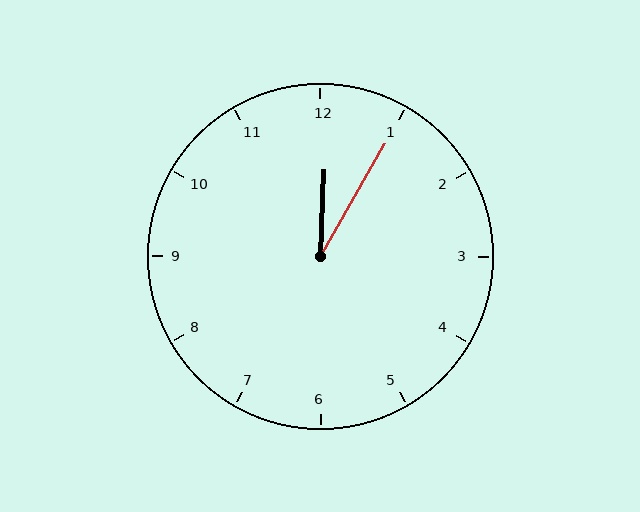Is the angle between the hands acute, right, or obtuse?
It is acute.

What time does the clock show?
12:05.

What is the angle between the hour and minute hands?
Approximately 28 degrees.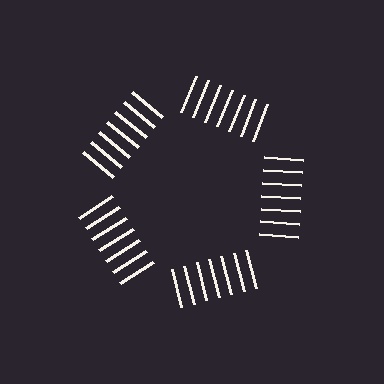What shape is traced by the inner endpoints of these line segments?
An illusory pentagon — the line segments terminate on its edges but no continuous stroke is drawn.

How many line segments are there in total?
35 — 7 along each of the 5 edges.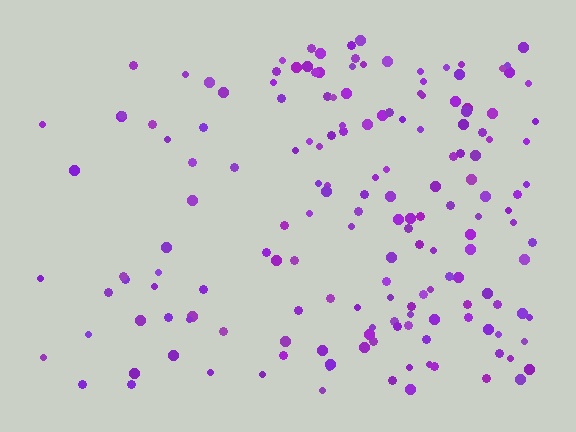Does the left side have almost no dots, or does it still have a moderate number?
Still a moderate number, just noticeably fewer than the right.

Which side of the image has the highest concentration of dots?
The right.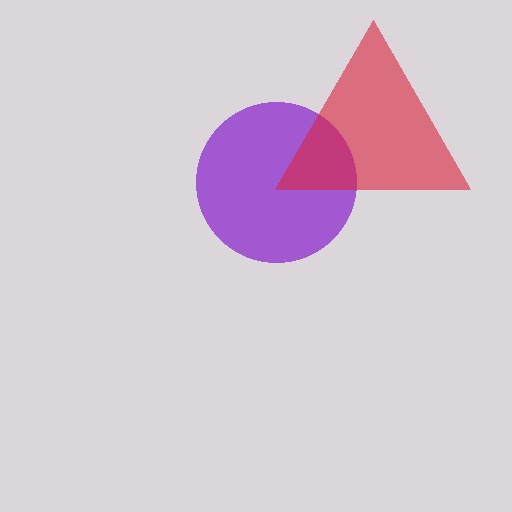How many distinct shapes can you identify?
There are 2 distinct shapes: a purple circle, a red triangle.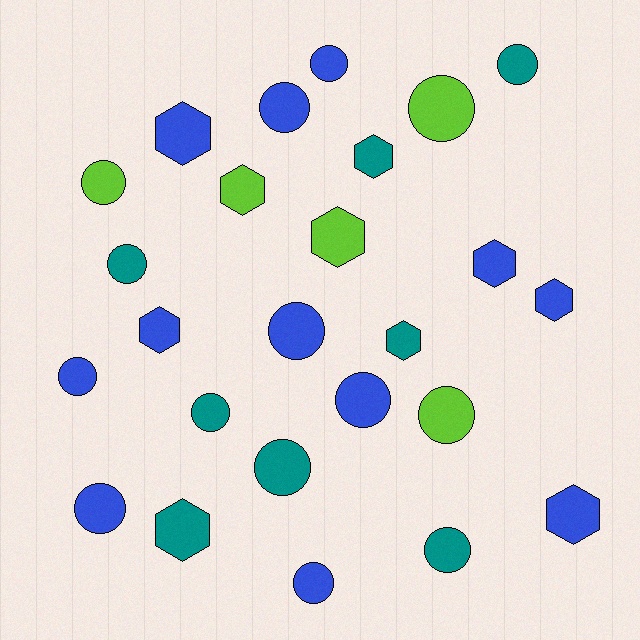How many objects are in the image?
There are 25 objects.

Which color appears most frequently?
Blue, with 12 objects.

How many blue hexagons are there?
There are 5 blue hexagons.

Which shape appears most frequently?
Circle, with 15 objects.